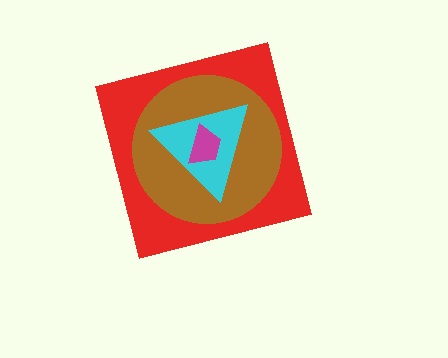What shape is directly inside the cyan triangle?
The magenta trapezoid.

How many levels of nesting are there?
4.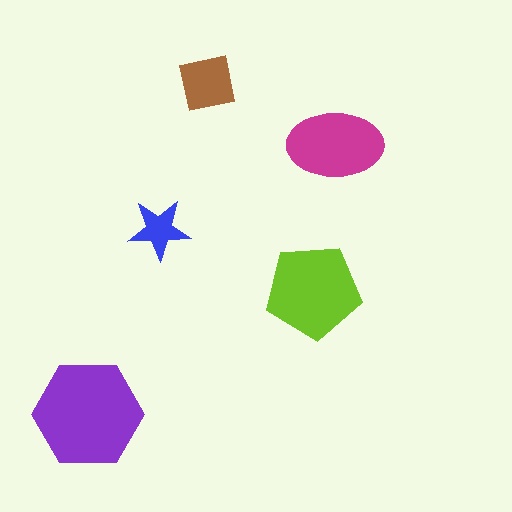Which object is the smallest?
The blue star.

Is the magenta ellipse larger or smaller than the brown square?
Larger.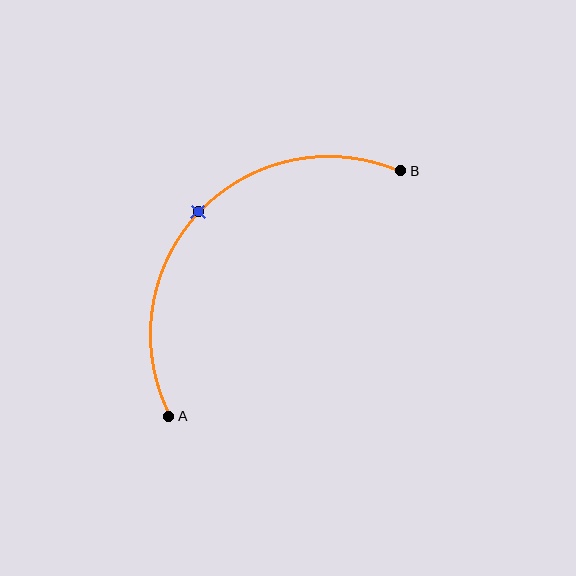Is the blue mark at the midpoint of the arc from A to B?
Yes. The blue mark lies on the arc at equal arc-length from both A and B — it is the arc midpoint.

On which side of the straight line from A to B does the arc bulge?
The arc bulges above and to the left of the straight line connecting A and B.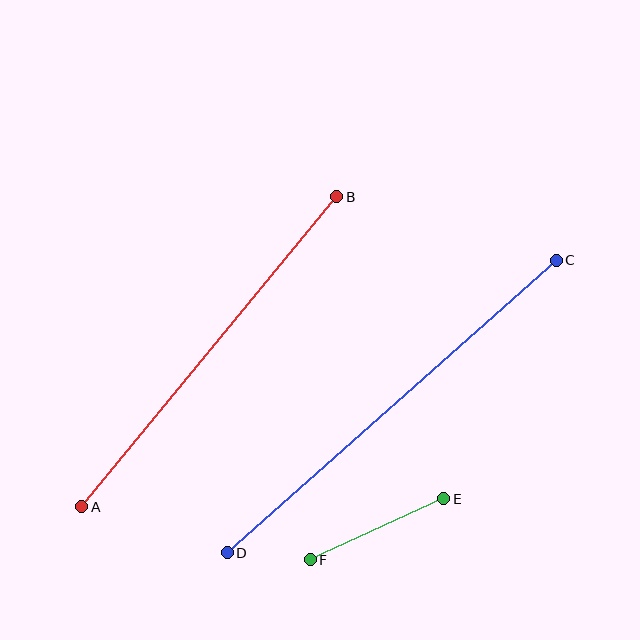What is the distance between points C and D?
The distance is approximately 440 pixels.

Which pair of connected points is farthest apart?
Points C and D are farthest apart.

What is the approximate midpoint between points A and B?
The midpoint is at approximately (209, 352) pixels.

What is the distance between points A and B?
The distance is approximately 401 pixels.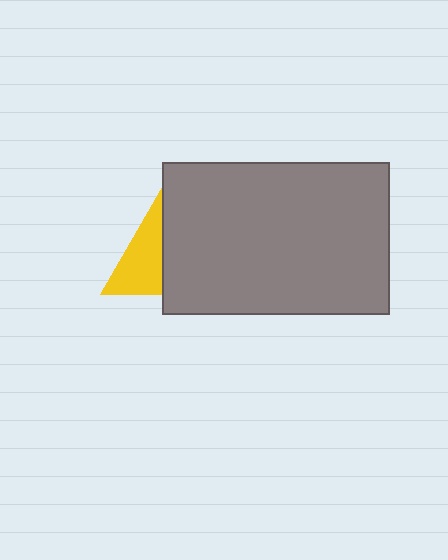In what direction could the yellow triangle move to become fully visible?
The yellow triangle could move left. That would shift it out from behind the gray rectangle entirely.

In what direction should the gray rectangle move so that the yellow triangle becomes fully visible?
The gray rectangle should move right. That is the shortest direction to clear the overlap and leave the yellow triangle fully visible.